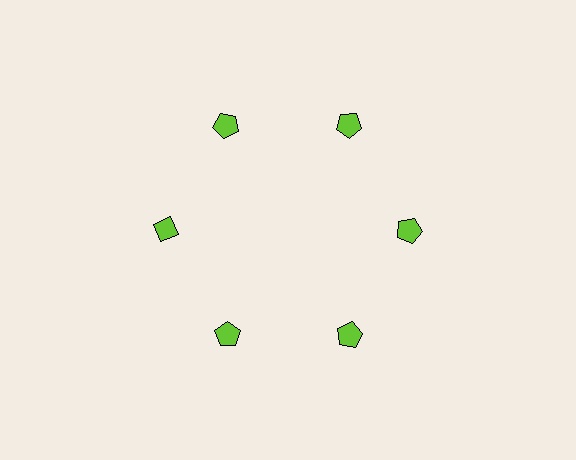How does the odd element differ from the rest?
It has a different shape: diamond instead of pentagon.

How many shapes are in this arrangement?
There are 6 shapes arranged in a ring pattern.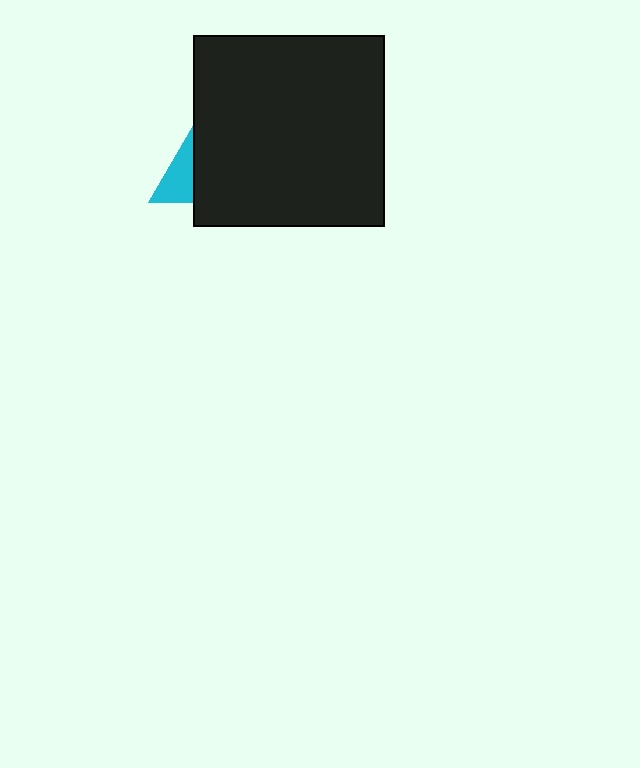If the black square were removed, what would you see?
You would see the complete cyan triangle.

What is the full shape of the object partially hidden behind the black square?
The partially hidden object is a cyan triangle.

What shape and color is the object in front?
The object in front is a black square.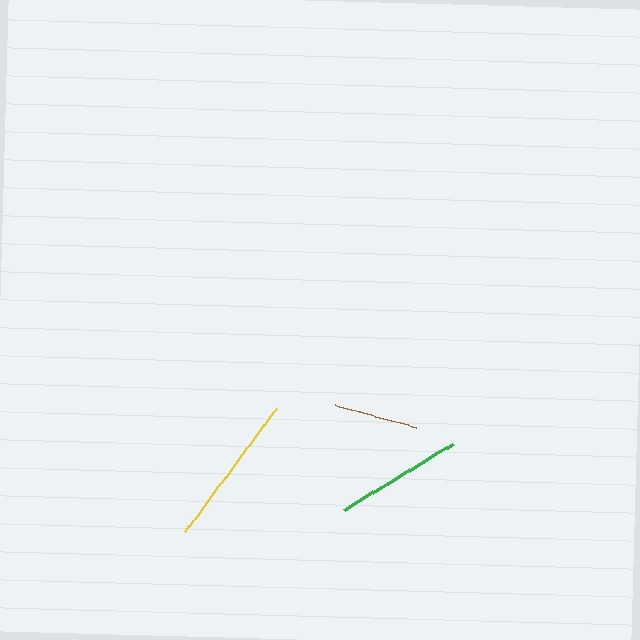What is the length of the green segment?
The green segment is approximately 127 pixels long.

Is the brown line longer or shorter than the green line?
The green line is longer than the brown line.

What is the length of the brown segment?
The brown segment is approximately 85 pixels long.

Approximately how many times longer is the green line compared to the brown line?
The green line is approximately 1.5 times the length of the brown line.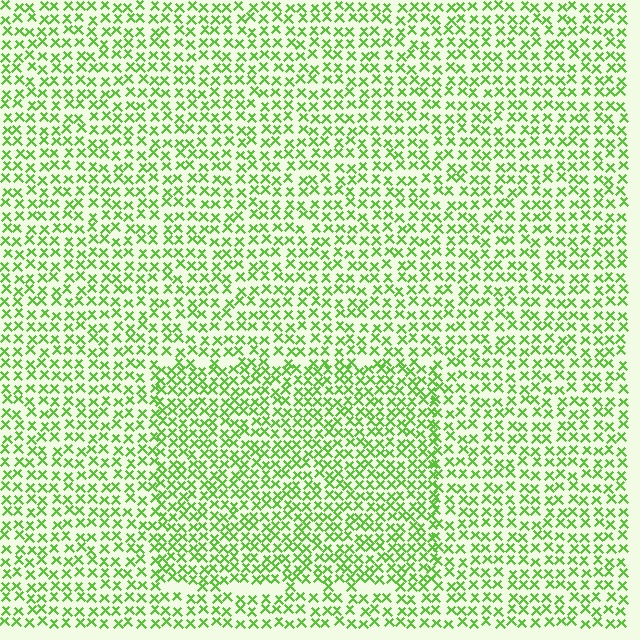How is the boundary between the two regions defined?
The boundary is defined by a change in element density (approximately 1.4x ratio). All elements are the same color, size, and shape.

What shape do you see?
I see a rectangle.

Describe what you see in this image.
The image contains small lime elements arranged at two different densities. A rectangle-shaped region is visible where the elements are more densely packed than the surrounding area.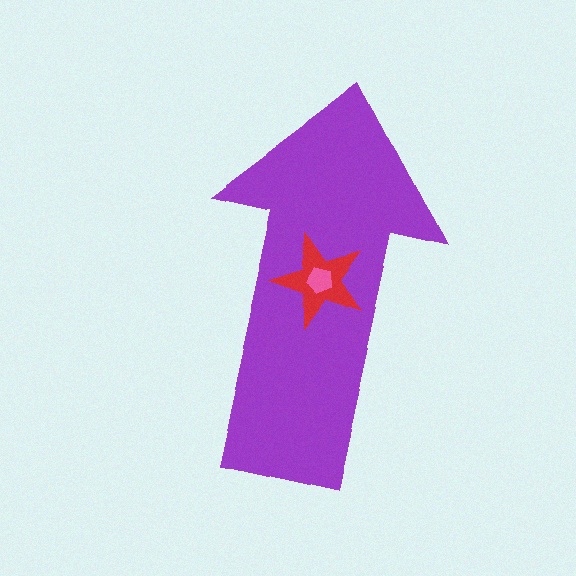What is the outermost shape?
The purple arrow.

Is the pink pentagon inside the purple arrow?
Yes.